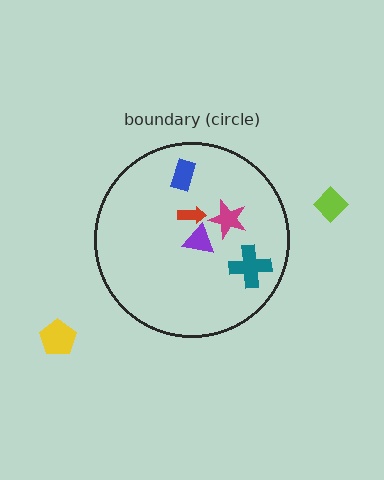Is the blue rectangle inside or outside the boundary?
Inside.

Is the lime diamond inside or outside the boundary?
Outside.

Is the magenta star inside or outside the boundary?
Inside.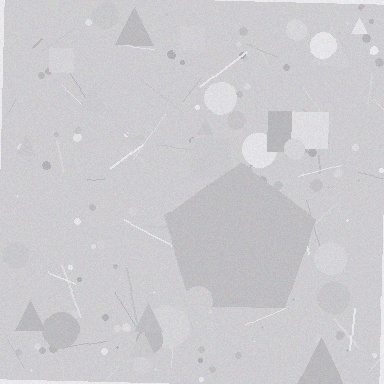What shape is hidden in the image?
A pentagon is hidden in the image.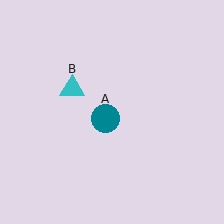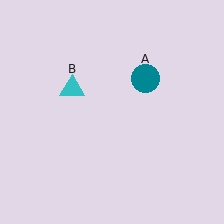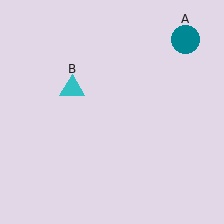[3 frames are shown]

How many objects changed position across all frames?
1 object changed position: teal circle (object A).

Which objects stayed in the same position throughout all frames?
Cyan triangle (object B) remained stationary.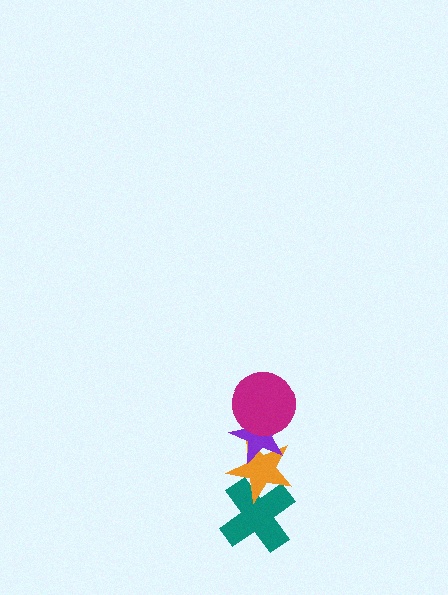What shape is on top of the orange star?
The purple star is on top of the orange star.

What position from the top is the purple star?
The purple star is 2nd from the top.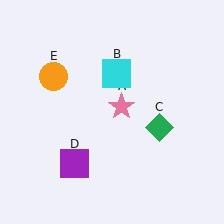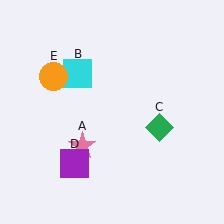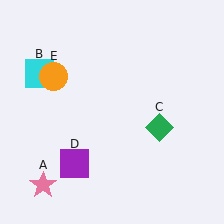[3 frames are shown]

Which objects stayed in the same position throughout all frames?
Green diamond (object C) and purple square (object D) and orange circle (object E) remained stationary.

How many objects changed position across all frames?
2 objects changed position: pink star (object A), cyan square (object B).